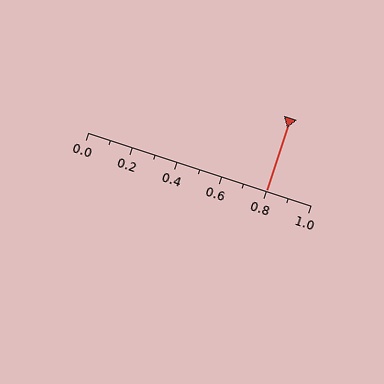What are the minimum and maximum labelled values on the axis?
The axis runs from 0.0 to 1.0.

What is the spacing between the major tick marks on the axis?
The major ticks are spaced 0.2 apart.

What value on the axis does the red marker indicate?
The marker indicates approximately 0.8.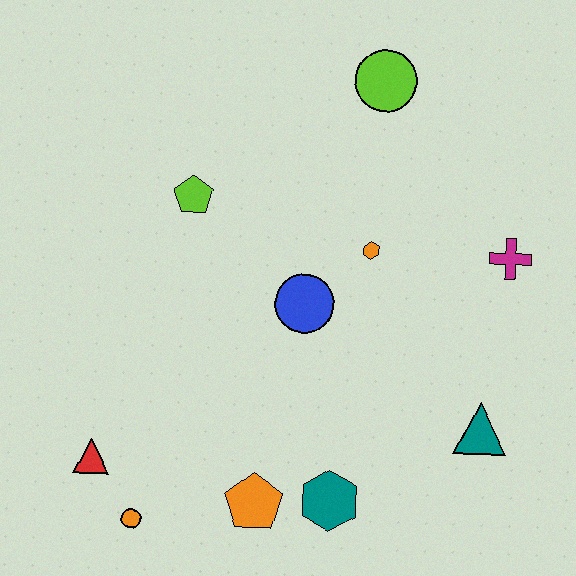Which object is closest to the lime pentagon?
The blue circle is closest to the lime pentagon.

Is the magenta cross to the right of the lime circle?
Yes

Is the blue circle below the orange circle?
No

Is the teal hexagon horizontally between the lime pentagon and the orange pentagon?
No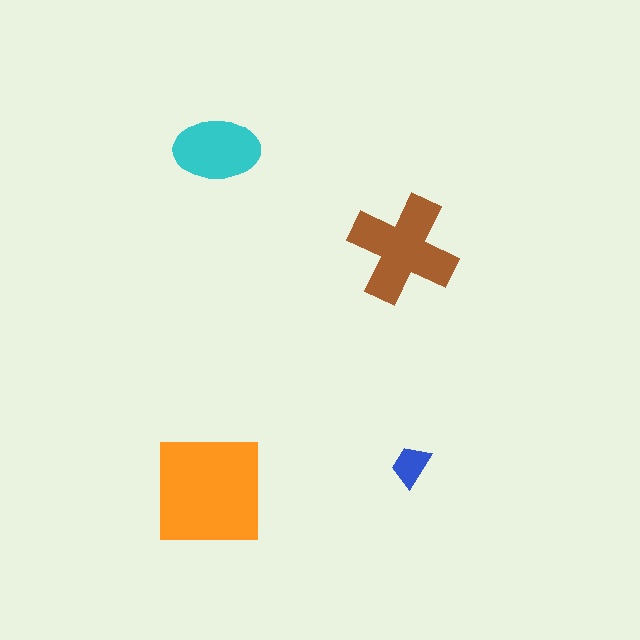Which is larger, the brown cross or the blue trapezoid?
The brown cross.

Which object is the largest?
The orange square.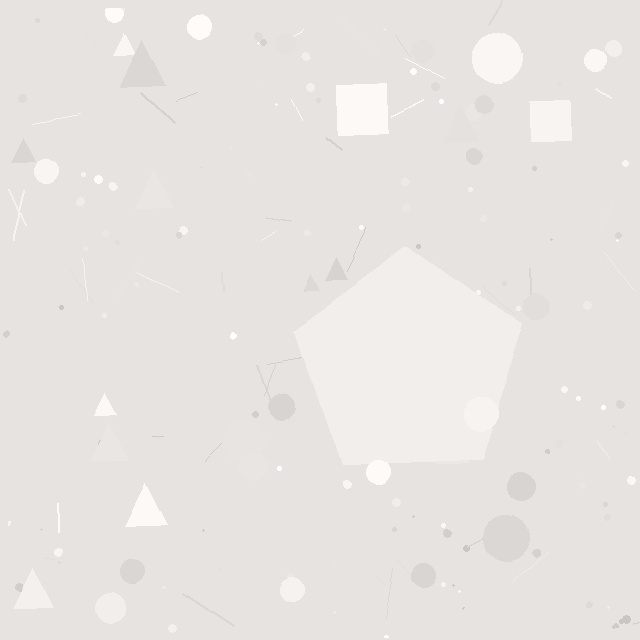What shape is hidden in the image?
A pentagon is hidden in the image.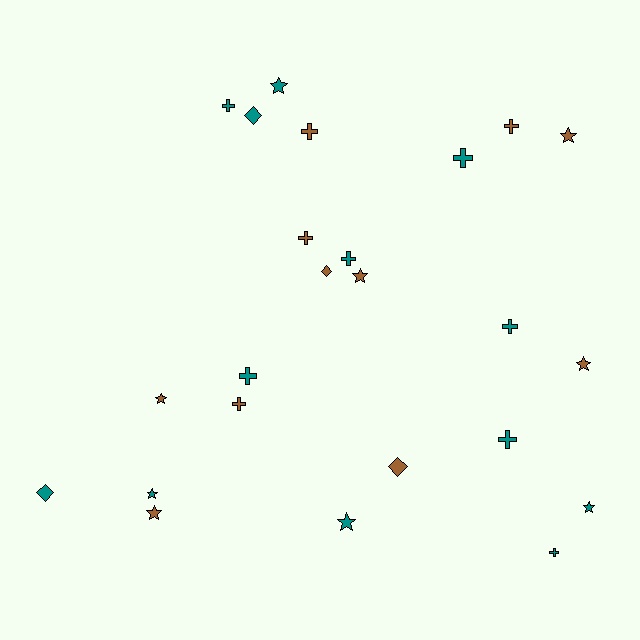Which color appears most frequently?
Teal, with 13 objects.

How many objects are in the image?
There are 24 objects.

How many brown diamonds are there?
There are 2 brown diamonds.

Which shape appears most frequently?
Cross, with 11 objects.